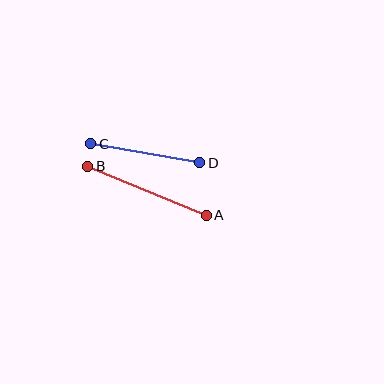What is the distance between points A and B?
The distance is approximately 128 pixels.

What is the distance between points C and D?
The distance is approximately 111 pixels.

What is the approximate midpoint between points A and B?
The midpoint is at approximately (147, 191) pixels.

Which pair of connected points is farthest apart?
Points A and B are farthest apart.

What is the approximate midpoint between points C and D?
The midpoint is at approximately (145, 153) pixels.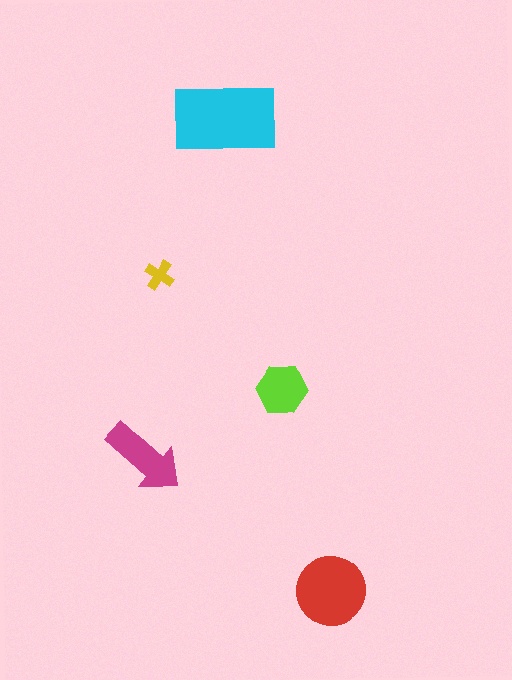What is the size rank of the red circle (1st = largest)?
2nd.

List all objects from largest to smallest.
The cyan rectangle, the red circle, the magenta arrow, the lime hexagon, the yellow cross.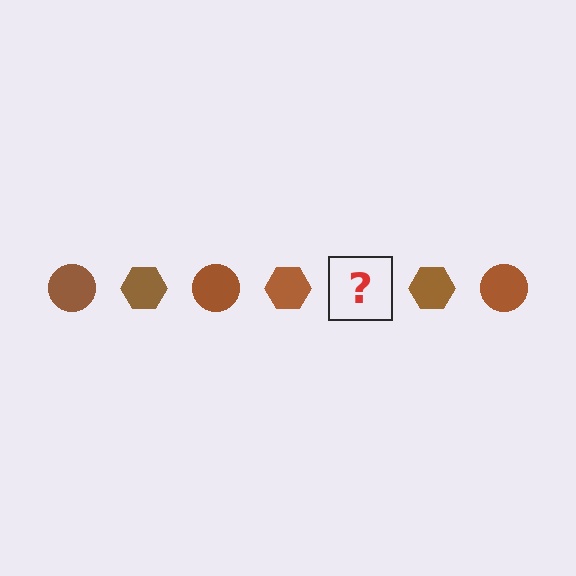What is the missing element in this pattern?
The missing element is a brown circle.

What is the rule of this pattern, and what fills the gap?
The rule is that the pattern cycles through circle, hexagon shapes in brown. The gap should be filled with a brown circle.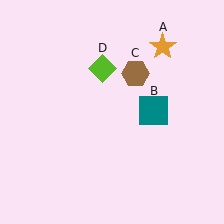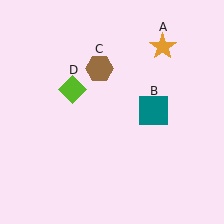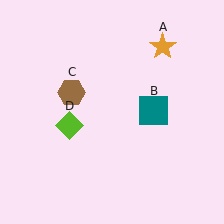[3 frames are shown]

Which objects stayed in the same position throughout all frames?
Orange star (object A) and teal square (object B) remained stationary.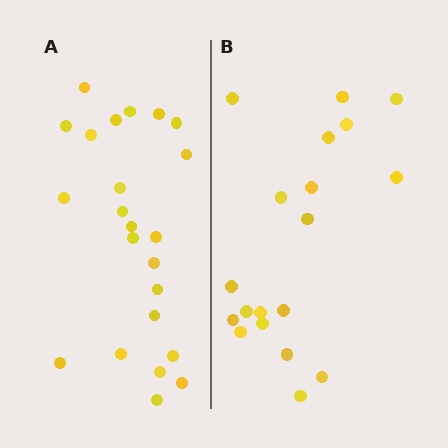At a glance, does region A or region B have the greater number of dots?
Region A (the left region) has more dots.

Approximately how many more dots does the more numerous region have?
Region A has about 4 more dots than region B.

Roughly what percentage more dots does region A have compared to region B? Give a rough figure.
About 20% more.